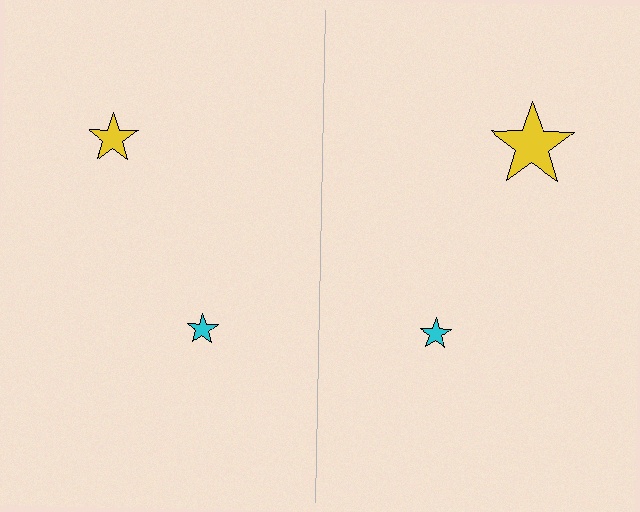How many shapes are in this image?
There are 4 shapes in this image.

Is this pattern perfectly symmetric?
No, the pattern is not perfectly symmetric. The yellow star on the right side has a different size than its mirror counterpart.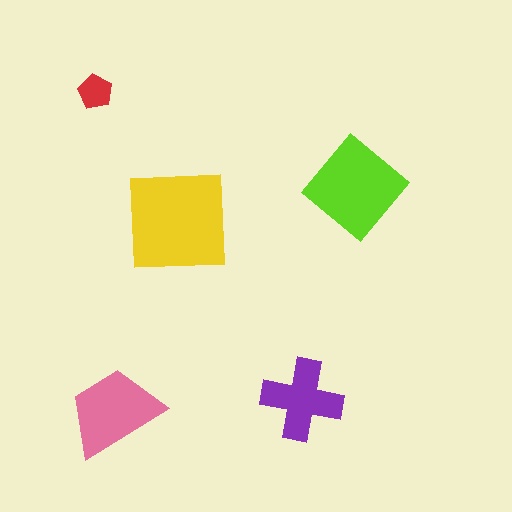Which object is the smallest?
The red pentagon.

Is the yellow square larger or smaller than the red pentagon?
Larger.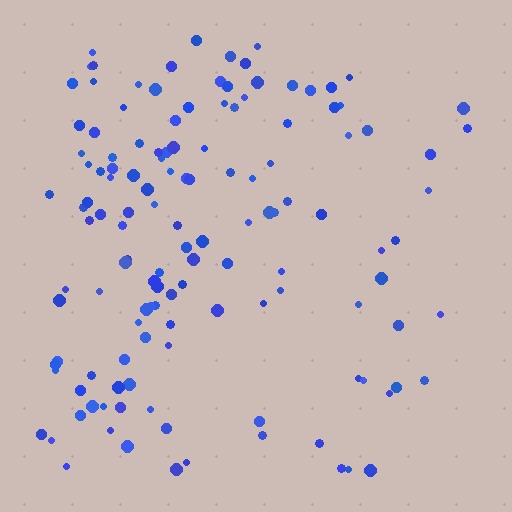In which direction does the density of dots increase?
From right to left, with the left side densest.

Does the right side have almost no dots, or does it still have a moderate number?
Still a moderate number, just noticeably fewer than the left.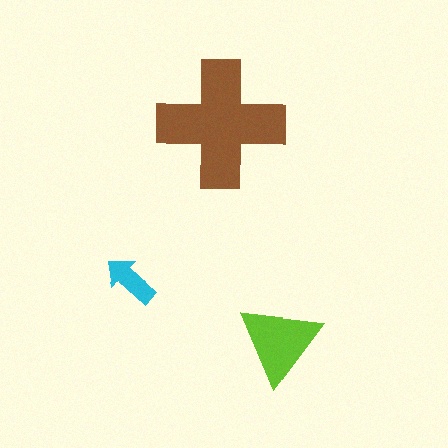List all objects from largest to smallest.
The brown cross, the lime triangle, the cyan arrow.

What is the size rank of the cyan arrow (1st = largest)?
3rd.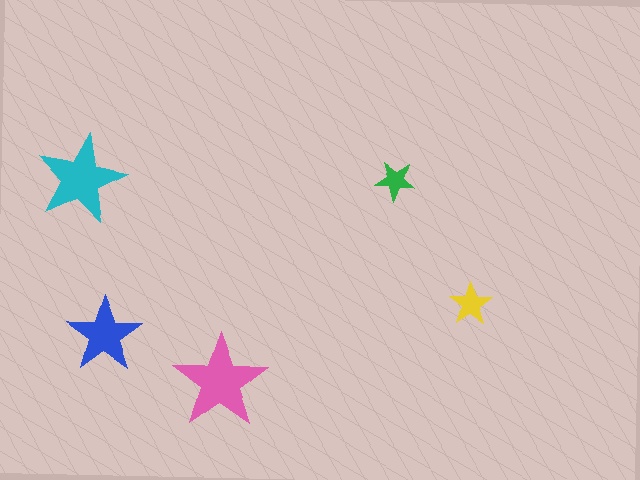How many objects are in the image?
There are 5 objects in the image.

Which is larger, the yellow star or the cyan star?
The cyan one.